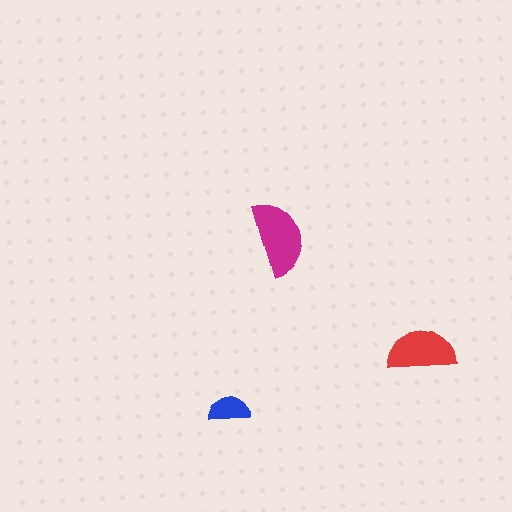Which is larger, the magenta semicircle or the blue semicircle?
The magenta one.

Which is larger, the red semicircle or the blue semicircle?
The red one.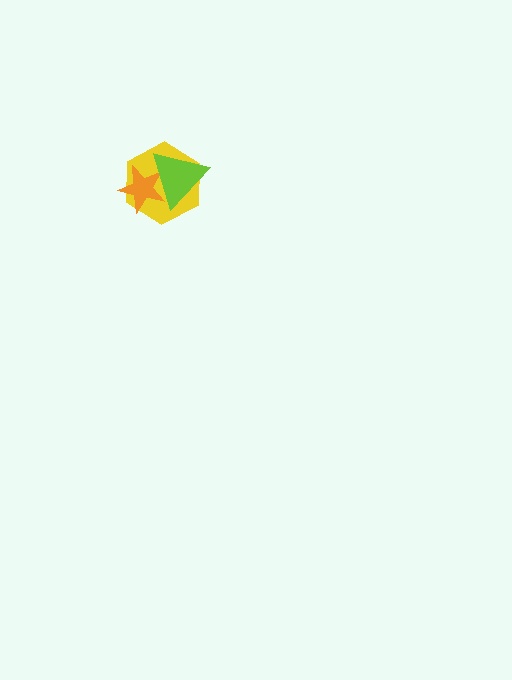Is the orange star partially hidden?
Yes, it is partially covered by another shape.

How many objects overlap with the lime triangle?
2 objects overlap with the lime triangle.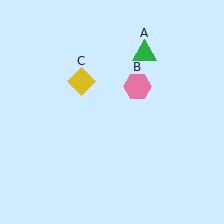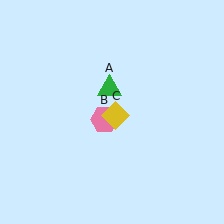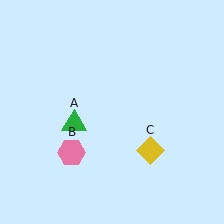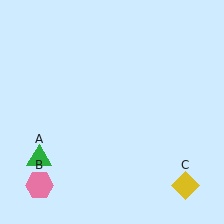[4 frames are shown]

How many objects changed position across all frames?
3 objects changed position: green triangle (object A), pink hexagon (object B), yellow diamond (object C).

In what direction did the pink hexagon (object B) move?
The pink hexagon (object B) moved down and to the left.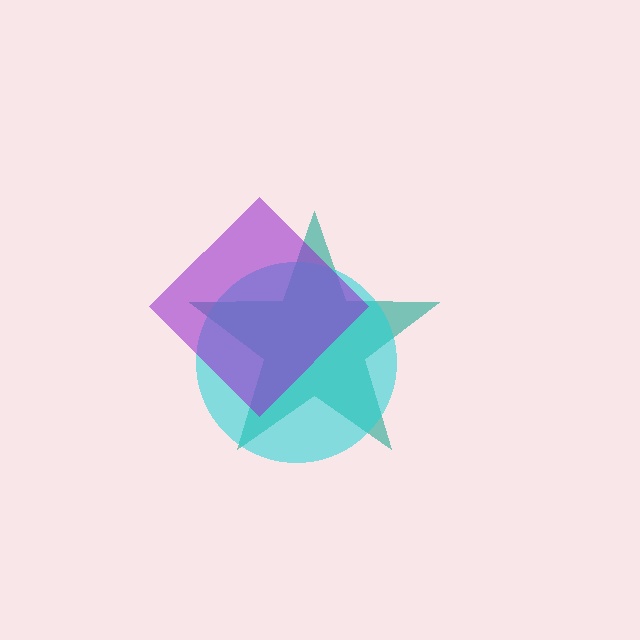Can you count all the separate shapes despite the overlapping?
Yes, there are 3 separate shapes.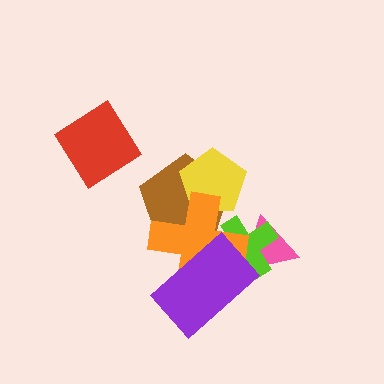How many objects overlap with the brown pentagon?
2 objects overlap with the brown pentagon.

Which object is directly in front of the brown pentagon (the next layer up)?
The yellow pentagon is directly in front of the brown pentagon.